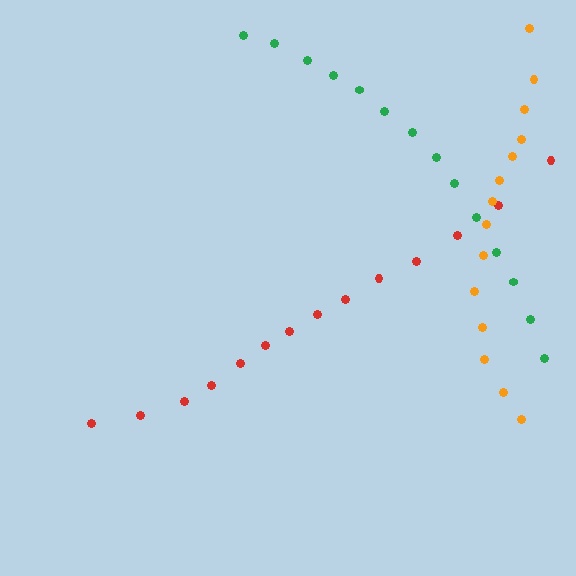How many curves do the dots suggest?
There are 3 distinct paths.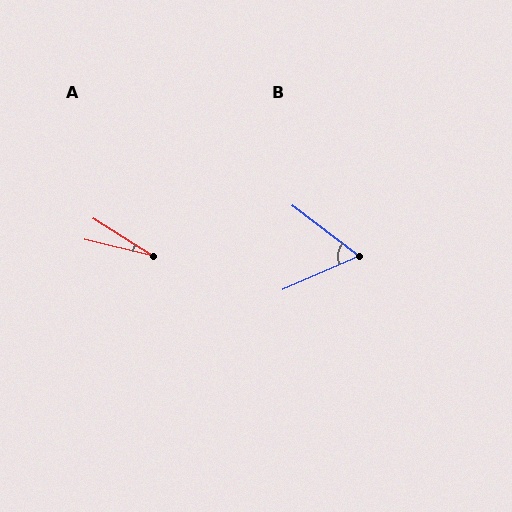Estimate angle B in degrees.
Approximately 61 degrees.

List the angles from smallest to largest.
A (19°), B (61°).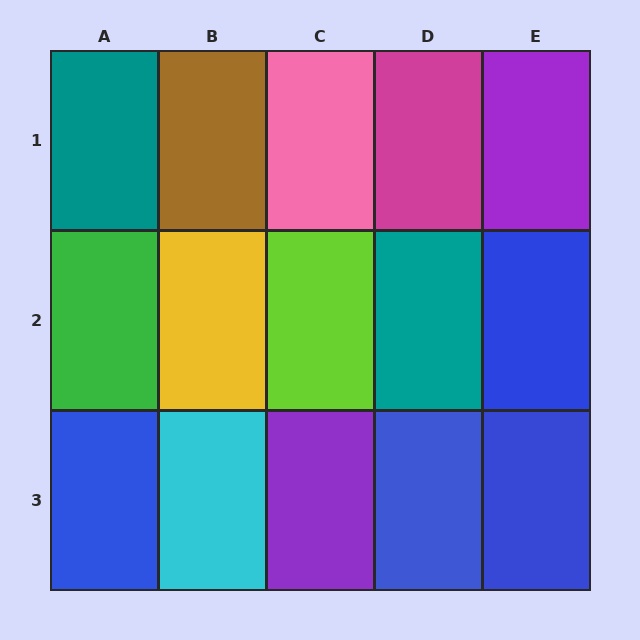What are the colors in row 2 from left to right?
Green, yellow, lime, teal, blue.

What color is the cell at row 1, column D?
Magenta.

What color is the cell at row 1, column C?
Pink.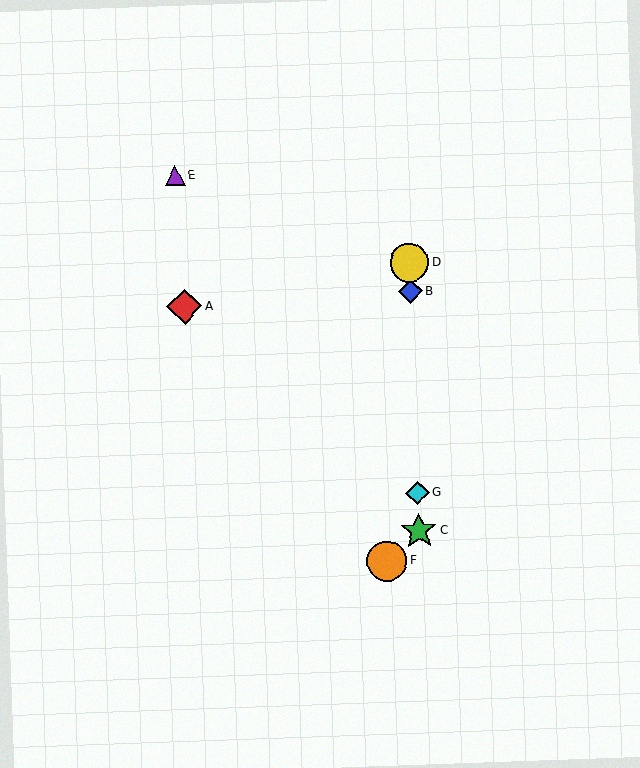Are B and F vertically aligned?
No, B is at x≈410 and F is at x≈387.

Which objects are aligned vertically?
Objects B, C, D, G are aligned vertically.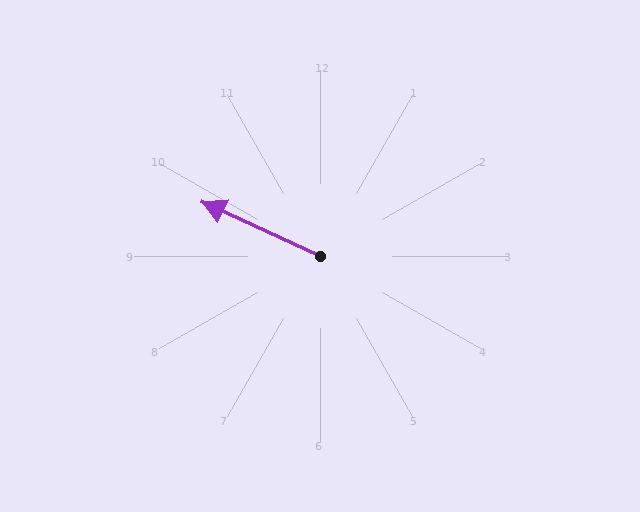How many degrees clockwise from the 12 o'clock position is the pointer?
Approximately 295 degrees.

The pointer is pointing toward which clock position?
Roughly 10 o'clock.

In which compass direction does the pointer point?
Northwest.